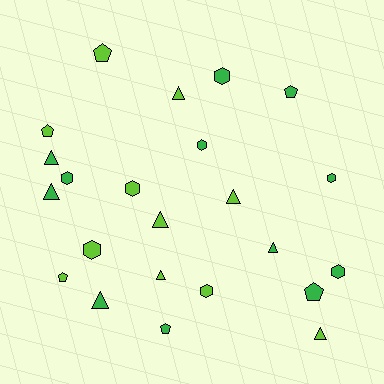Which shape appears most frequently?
Triangle, with 9 objects.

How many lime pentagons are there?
There are 3 lime pentagons.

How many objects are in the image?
There are 23 objects.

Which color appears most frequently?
Green, with 12 objects.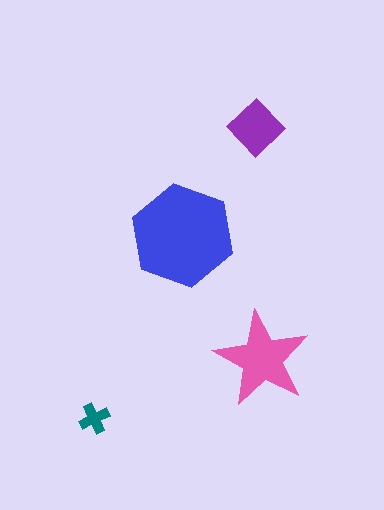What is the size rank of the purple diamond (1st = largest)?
3rd.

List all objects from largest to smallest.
The blue hexagon, the pink star, the purple diamond, the teal cross.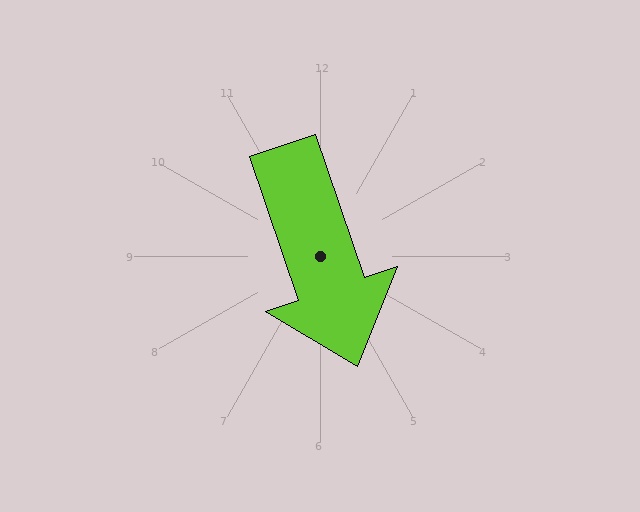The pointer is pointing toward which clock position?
Roughly 5 o'clock.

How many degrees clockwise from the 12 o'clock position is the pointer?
Approximately 161 degrees.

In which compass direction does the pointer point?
South.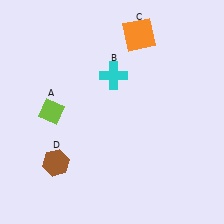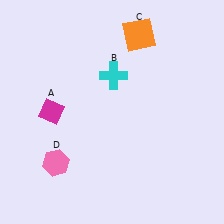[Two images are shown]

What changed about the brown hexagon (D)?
In Image 1, D is brown. In Image 2, it changed to pink.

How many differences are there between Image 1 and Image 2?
There are 2 differences between the two images.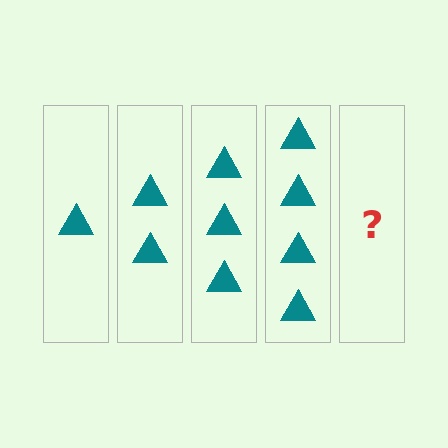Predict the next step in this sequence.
The next step is 5 triangles.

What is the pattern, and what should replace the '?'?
The pattern is that each step adds one more triangle. The '?' should be 5 triangles.